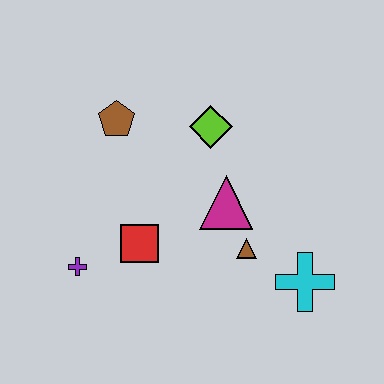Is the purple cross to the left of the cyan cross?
Yes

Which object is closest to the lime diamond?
The magenta triangle is closest to the lime diamond.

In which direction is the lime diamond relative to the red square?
The lime diamond is above the red square.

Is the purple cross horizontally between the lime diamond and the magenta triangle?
No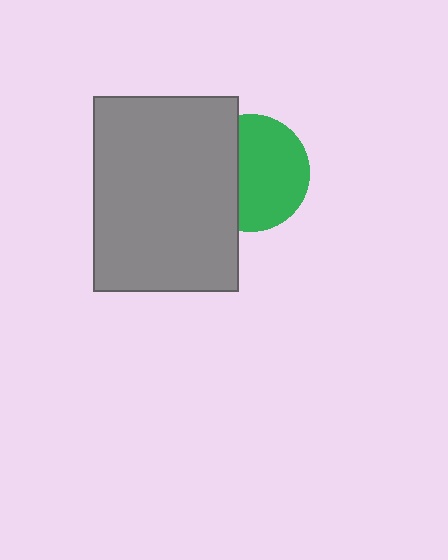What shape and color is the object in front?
The object in front is a gray rectangle.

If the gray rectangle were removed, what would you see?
You would see the complete green circle.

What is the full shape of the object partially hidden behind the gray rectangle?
The partially hidden object is a green circle.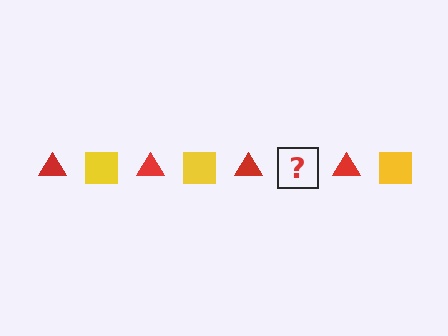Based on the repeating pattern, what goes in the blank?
The blank should be a yellow square.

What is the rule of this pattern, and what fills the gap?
The rule is that the pattern alternates between red triangle and yellow square. The gap should be filled with a yellow square.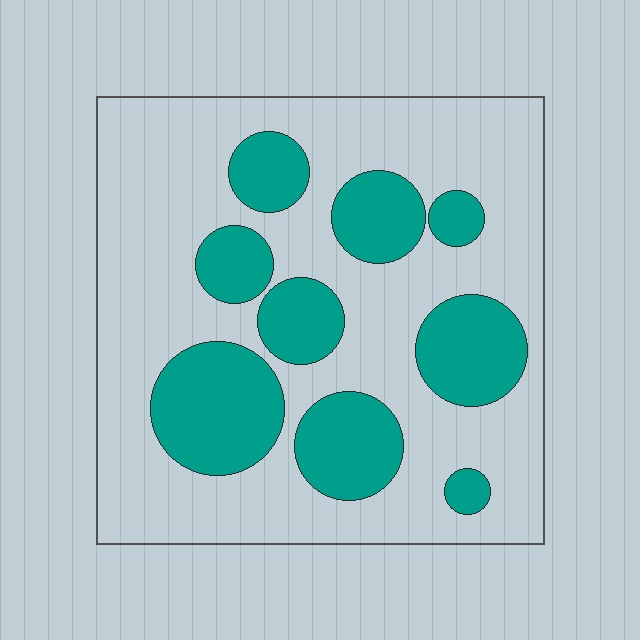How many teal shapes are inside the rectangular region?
9.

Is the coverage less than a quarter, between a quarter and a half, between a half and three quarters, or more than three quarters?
Between a quarter and a half.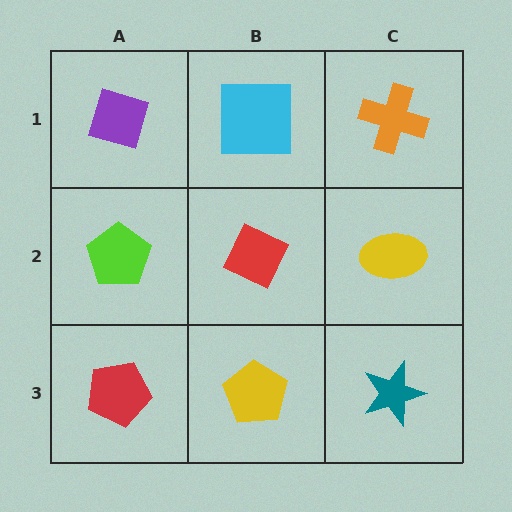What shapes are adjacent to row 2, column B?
A cyan square (row 1, column B), a yellow pentagon (row 3, column B), a lime pentagon (row 2, column A), a yellow ellipse (row 2, column C).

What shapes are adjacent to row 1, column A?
A lime pentagon (row 2, column A), a cyan square (row 1, column B).